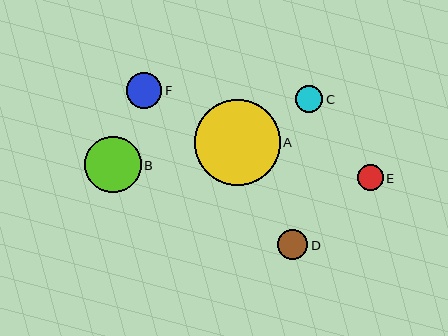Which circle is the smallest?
Circle E is the smallest with a size of approximately 26 pixels.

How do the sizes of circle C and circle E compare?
Circle C and circle E are approximately the same size.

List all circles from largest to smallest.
From largest to smallest: A, B, F, D, C, E.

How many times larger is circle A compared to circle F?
Circle A is approximately 2.4 times the size of circle F.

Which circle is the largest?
Circle A is the largest with a size of approximately 86 pixels.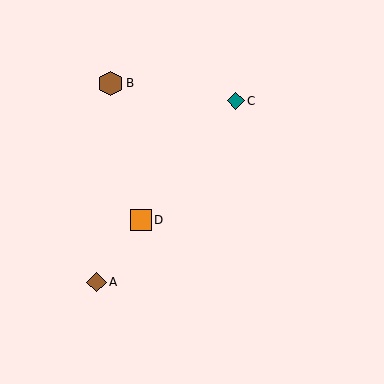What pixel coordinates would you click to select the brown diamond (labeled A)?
Click at (97, 282) to select the brown diamond A.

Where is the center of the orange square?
The center of the orange square is at (141, 220).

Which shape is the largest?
The brown hexagon (labeled B) is the largest.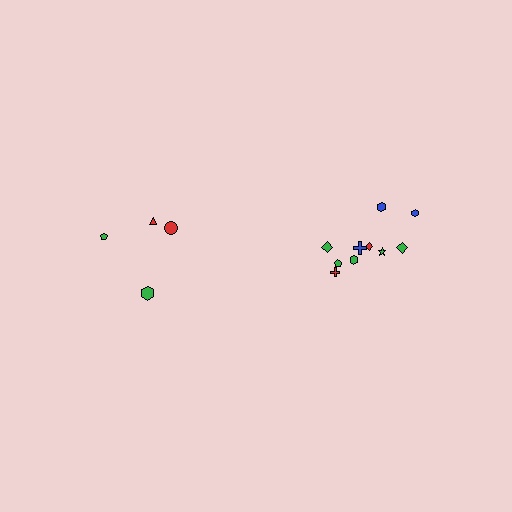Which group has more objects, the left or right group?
The right group.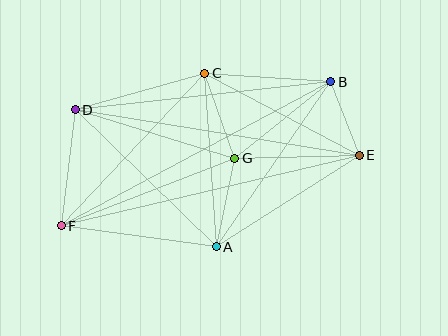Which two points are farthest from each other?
Points E and F are farthest from each other.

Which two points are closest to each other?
Points B and E are closest to each other.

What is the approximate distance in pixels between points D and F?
The distance between D and F is approximately 117 pixels.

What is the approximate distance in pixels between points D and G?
The distance between D and G is approximately 167 pixels.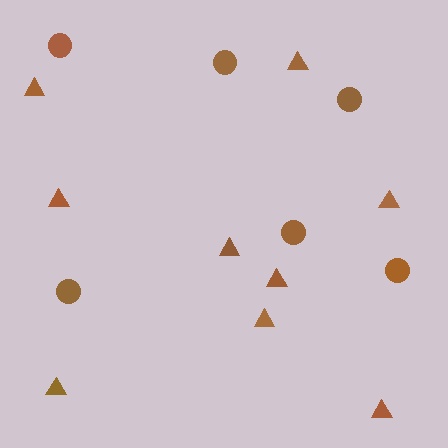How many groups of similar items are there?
There are 2 groups: one group of triangles (9) and one group of circles (6).